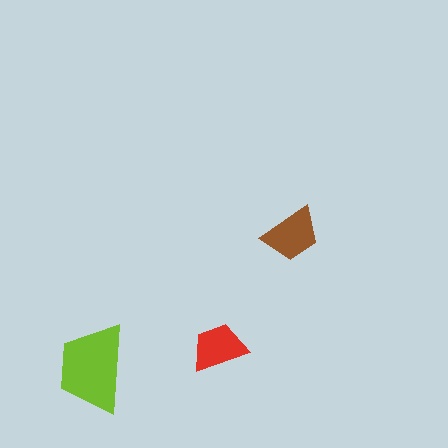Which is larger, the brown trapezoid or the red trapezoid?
The brown one.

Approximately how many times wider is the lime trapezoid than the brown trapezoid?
About 1.5 times wider.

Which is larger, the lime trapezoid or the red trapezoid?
The lime one.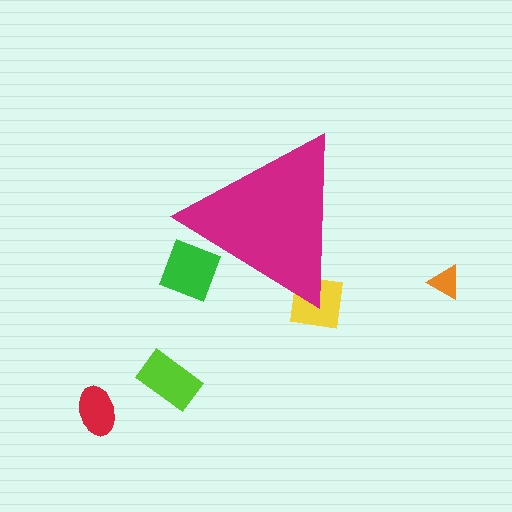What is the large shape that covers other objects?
A magenta triangle.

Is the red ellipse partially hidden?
No, the red ellipse is fully visible.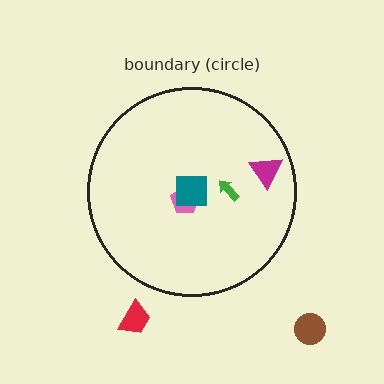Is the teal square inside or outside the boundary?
Inside.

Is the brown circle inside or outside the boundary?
Outside.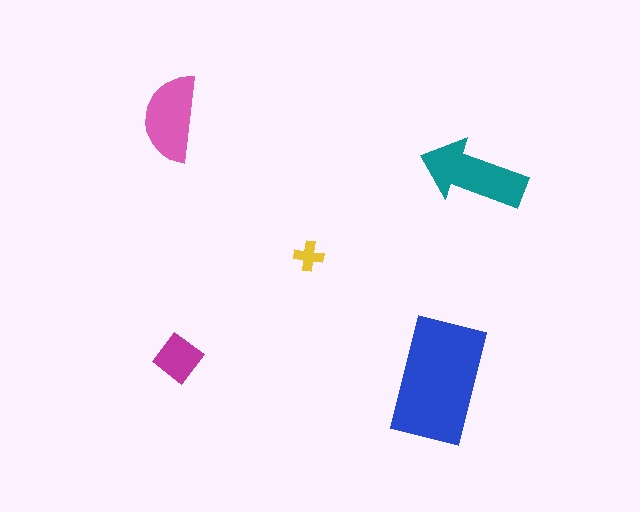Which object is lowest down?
The blue rectangle is bottommost.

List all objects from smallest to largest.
The yellow cross, the magenta diamond, the pink semicircle, the teal arrow, the blue rectangle.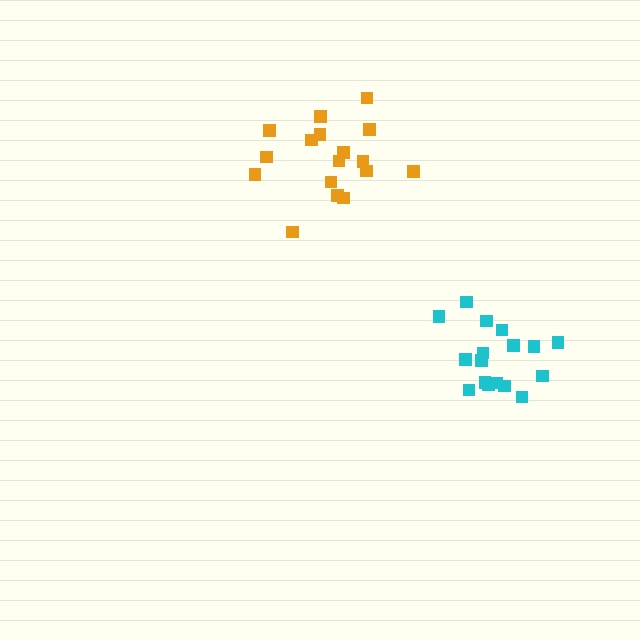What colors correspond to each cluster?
The clusters are colored: cyan, orange.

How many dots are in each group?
Group 1: 17 dots, Group 2: 17 dots (34 total).